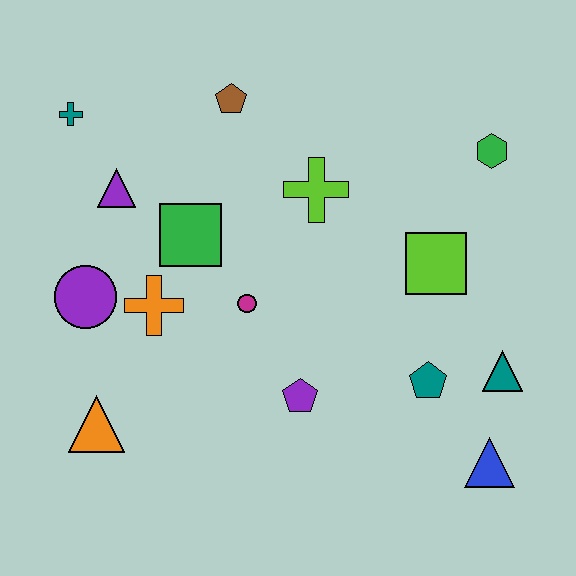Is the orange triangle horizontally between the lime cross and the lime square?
No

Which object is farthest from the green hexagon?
The orange triangle is farthest from the green hexagon.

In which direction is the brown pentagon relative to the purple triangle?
The brown pentagon is to the right of the purple triangle.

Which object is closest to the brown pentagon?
The lime cross is closest to the brown pentagon.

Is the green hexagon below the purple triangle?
No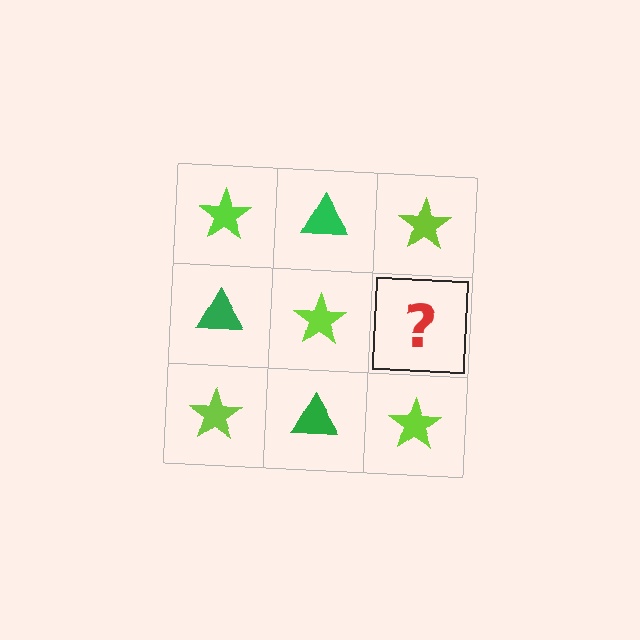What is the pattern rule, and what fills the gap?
The rule is that it alternates lime star and green triangle in a checkerboard pattern. The gap should be filled with a green triangle.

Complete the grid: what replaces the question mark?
The question mark should be replaced with a green triangle.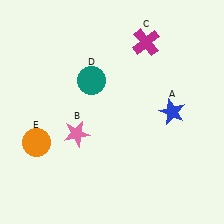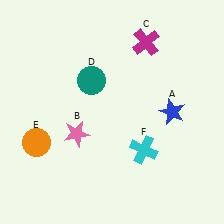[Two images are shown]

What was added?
A cyan cross (F) was added in Image 2.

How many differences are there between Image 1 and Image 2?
There is 1 difference between the two images.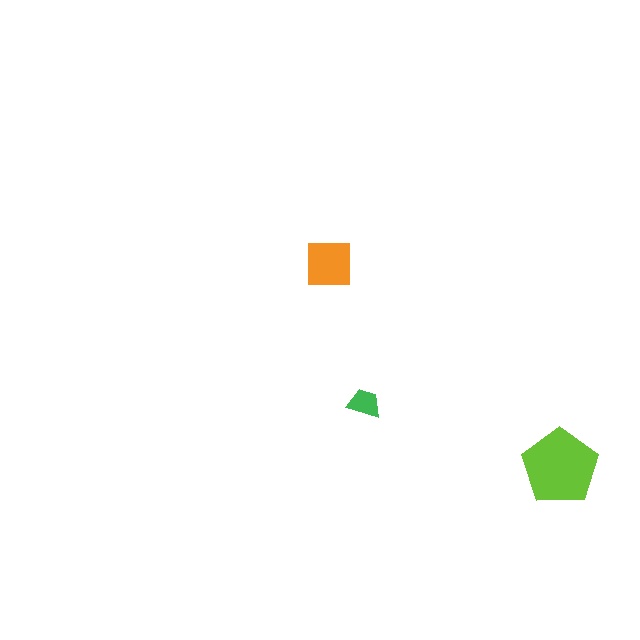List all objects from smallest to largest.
The green trapezoid, the orange square, the lime pentagon.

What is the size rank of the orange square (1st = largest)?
2nd.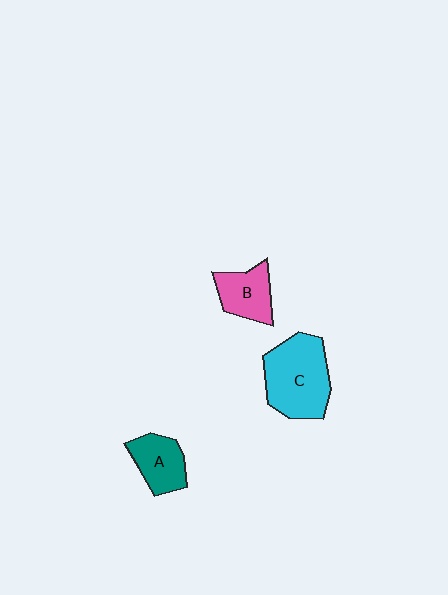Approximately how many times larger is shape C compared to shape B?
Approximately 1.8 times.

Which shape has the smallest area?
Shape B (pink).